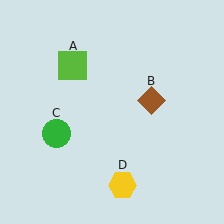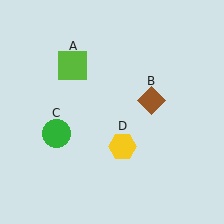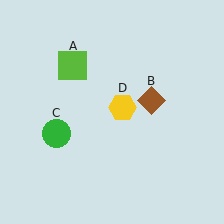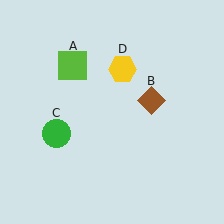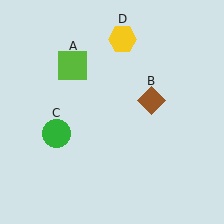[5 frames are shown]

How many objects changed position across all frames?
1 object changed position: yellow hexagon (object D).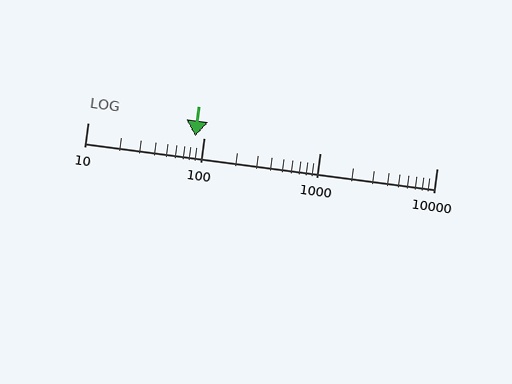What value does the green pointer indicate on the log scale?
The pointer indicates approximately 84.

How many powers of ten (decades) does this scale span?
The scale spans 3 decades, from 10 to 10000.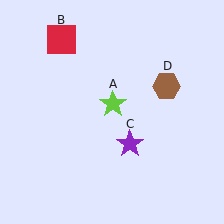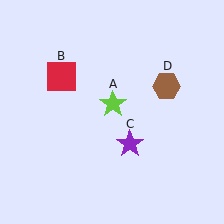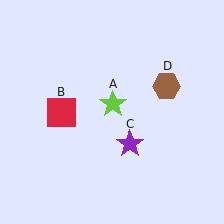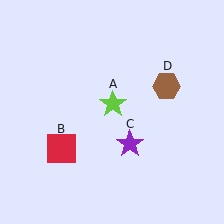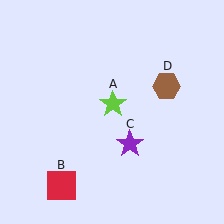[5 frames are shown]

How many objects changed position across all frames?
1 object changed position: red square (object B).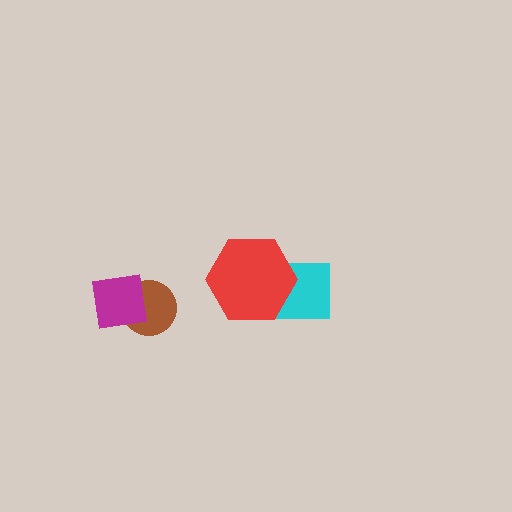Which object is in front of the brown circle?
The magenta square is in front of the brown circle.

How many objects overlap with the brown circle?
1 object overlaps with the brown circle.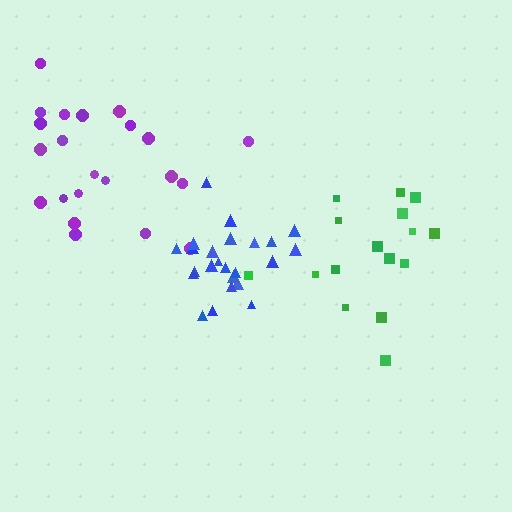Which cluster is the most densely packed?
Blue.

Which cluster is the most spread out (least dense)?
Green.